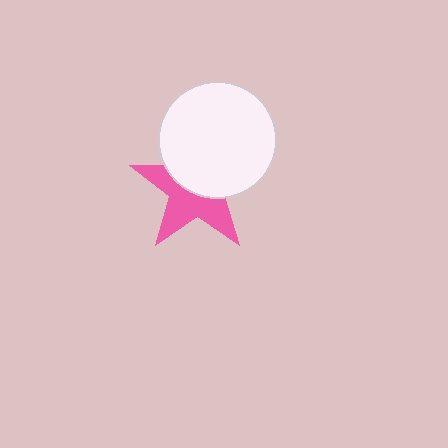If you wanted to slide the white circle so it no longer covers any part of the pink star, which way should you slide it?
Slide it up — that is the most direct way to separate the two shapes.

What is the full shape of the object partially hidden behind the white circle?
The partially hidden object is a pink star.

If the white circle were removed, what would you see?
You would see the complete pink star.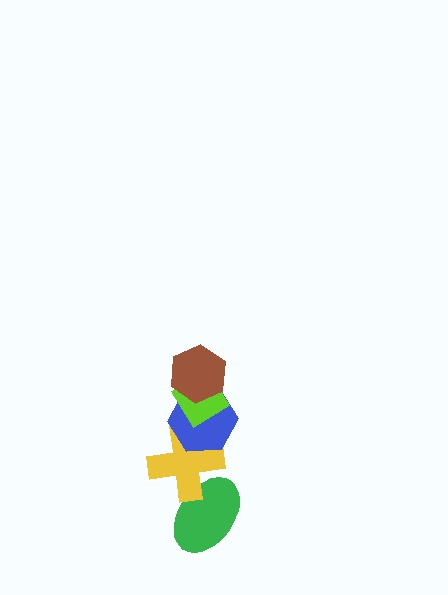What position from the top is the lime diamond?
The lime diamond is 2nd from the top.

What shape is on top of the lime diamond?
The brown hexagon is on top of the lime diamond.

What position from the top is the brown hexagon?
The brown hexagon is 1st from the top.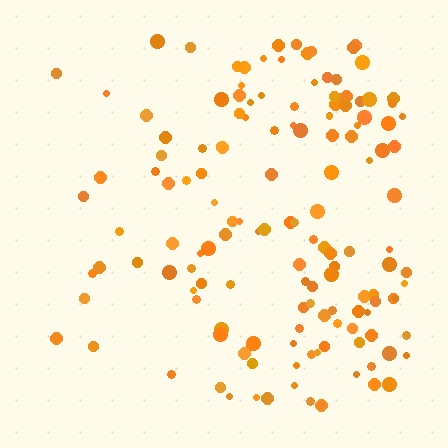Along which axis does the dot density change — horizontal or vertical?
Horizontal.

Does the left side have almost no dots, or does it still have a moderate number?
Still a moderate number, just noticeably fewer than the right.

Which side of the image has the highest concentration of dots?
The right.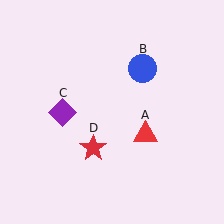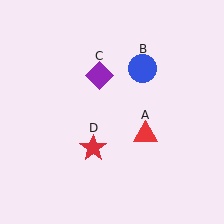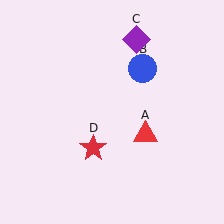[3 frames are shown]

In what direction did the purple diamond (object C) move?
The purple diamond (object C) moved up and to the right.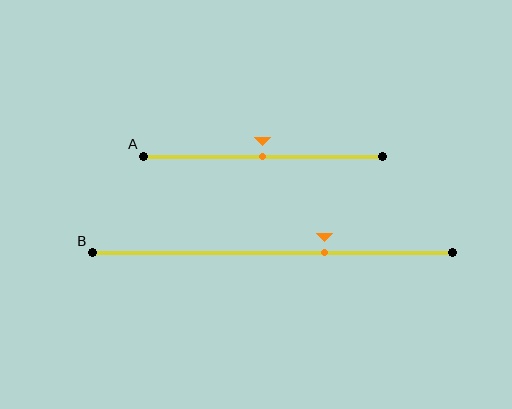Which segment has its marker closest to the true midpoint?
Segment A has its marker closest to the true midpoint.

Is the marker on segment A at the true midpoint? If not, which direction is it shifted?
Yes, the marker on segment A is at the true midpoint.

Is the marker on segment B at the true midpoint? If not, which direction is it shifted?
No, the marker on segment B is shifted to the right by about 15% of the segment length.